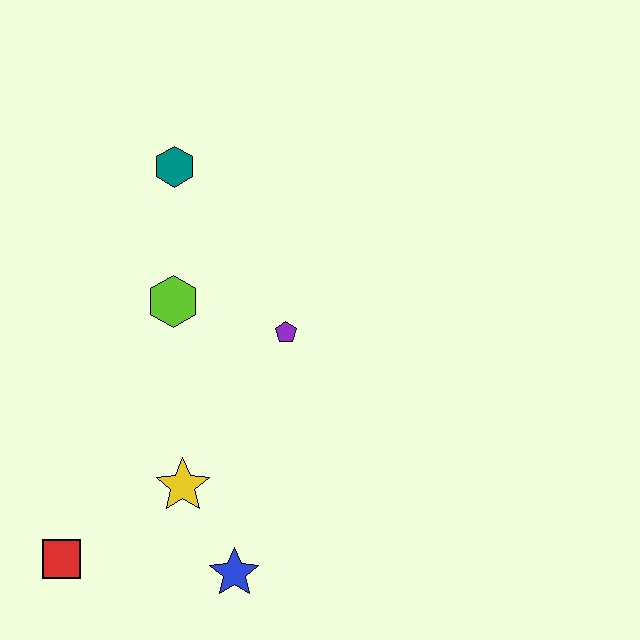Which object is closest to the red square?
The yellow star is closest to the red square.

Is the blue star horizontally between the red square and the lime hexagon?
No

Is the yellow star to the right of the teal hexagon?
Yes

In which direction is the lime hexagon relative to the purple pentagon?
The lime hexagon is to the left of the purple pentagon.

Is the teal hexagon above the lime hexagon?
Yes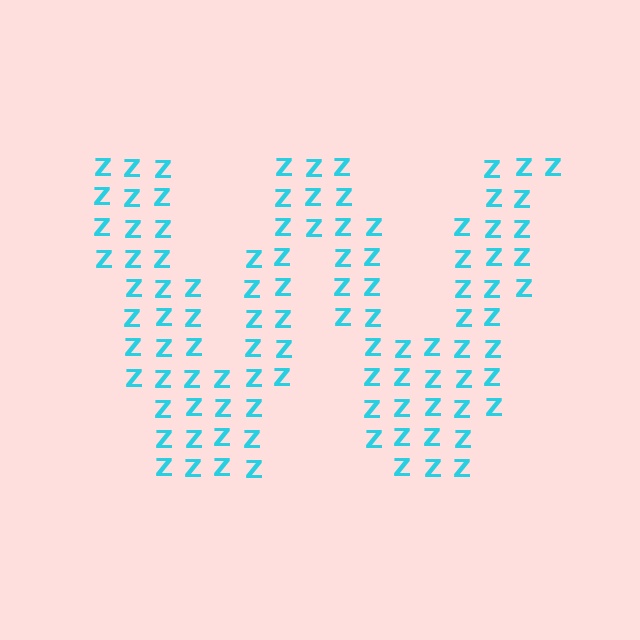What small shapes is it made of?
It is made of small letter Z's.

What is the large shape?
The large shape is the letter W.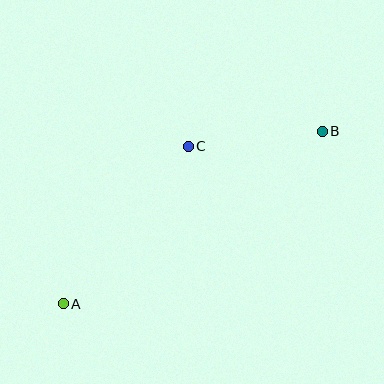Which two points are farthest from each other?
Points A and B are farthest from each other.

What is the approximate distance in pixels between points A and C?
The distance between A and C is approximately 201 pixels.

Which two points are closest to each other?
Points B and C are closest to each other.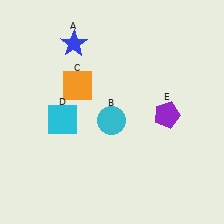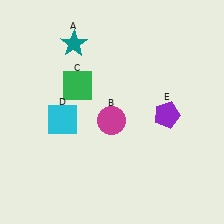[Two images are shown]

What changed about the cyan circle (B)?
In Image 1, B is cyan. In Image 2, it changed to magenta.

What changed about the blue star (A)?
In Image 1, A is blue. In Image 2, it changed to teal.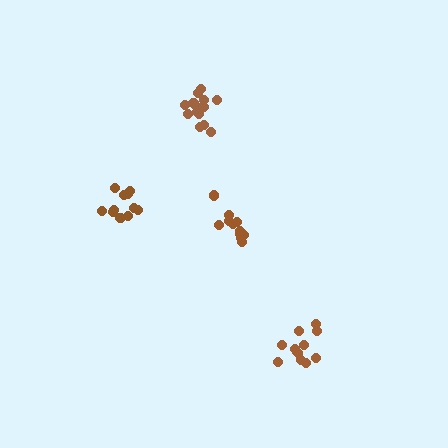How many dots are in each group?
Group 1: 12 dots, Group 2: 11 dots, Group 3: 11 dots, Group 4: 15 dots (49 total).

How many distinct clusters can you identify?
There are 4 distinct clusters.